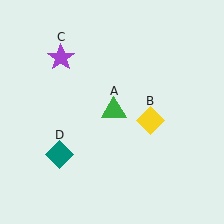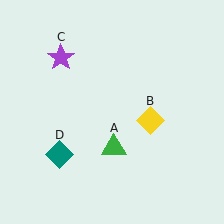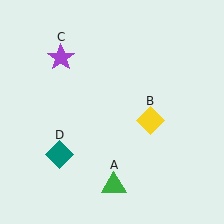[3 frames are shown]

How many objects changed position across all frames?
1 object changed position: green triangle (object A).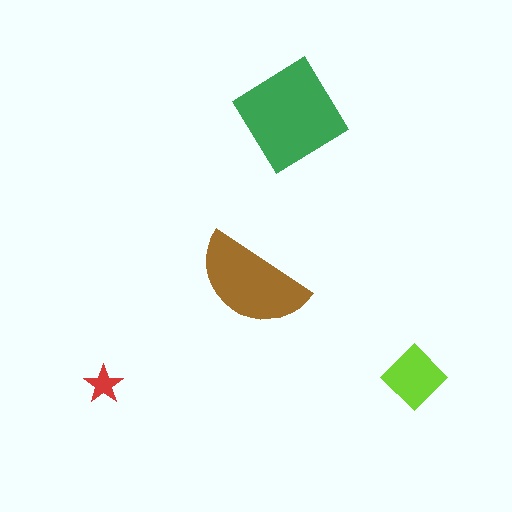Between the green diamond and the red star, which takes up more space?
The green diamond.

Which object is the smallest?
The red star.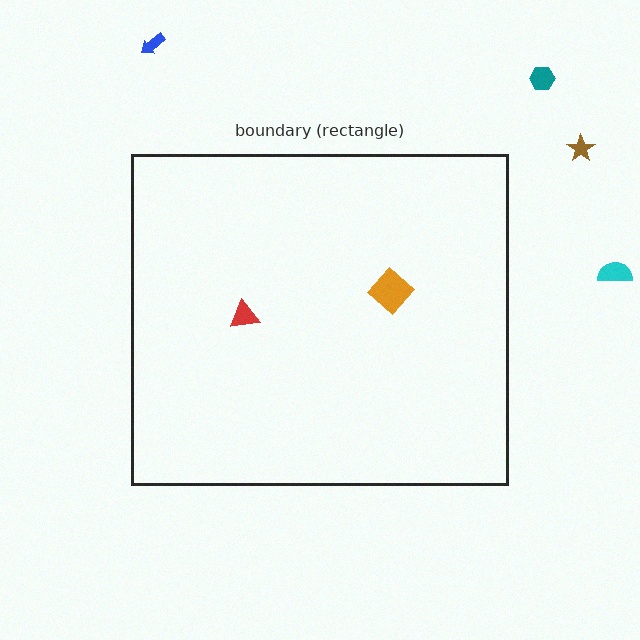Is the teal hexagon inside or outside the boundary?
Outside.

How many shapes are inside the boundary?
2 inside, 4 outside.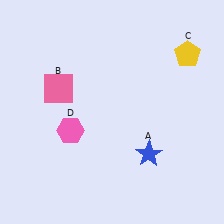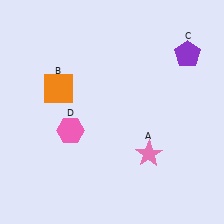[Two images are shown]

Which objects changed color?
A changed from blue to pink. B changed from pink to orange. C changed from yellow to purple.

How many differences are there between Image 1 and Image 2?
There are 3 differences between the two images.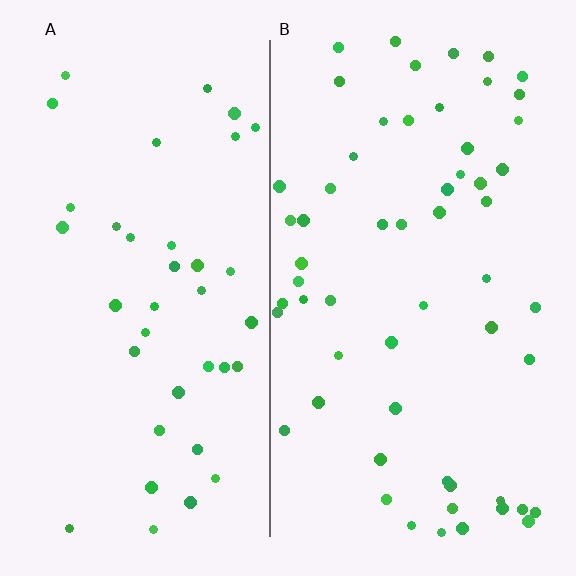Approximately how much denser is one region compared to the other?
Approximately 1.5× — region B over region A.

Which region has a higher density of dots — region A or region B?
B (the right).